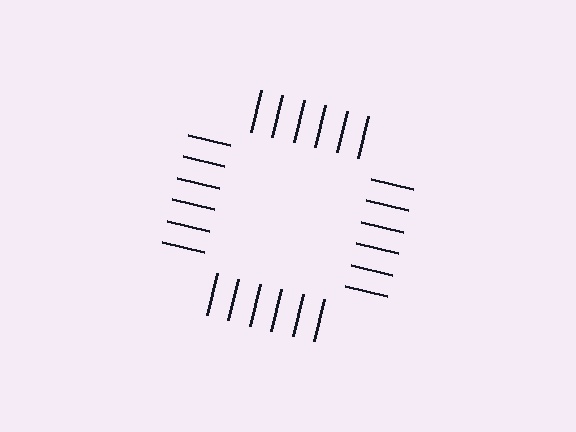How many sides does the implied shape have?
4 sides — the line-ends trace a square.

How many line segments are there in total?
24 — 6 along each of the 4 edges.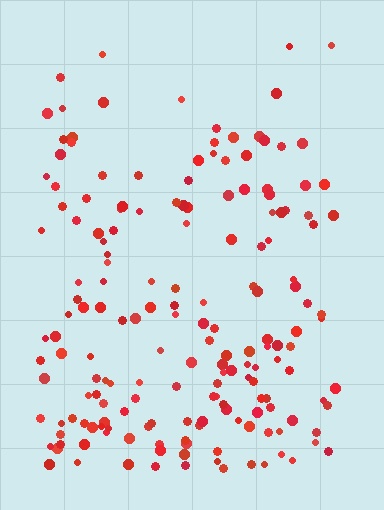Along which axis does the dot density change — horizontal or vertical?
Vertical.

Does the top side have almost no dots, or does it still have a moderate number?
Still a moderate number, just noticeably fewer than the bottom.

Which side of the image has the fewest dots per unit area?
The top.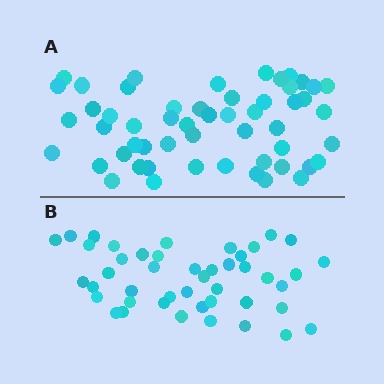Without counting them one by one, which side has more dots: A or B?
Region A (the top region) has more dots.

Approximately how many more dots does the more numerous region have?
Region A has roughly 8 or so more dots than region B.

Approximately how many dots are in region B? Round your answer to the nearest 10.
About 40 dots. (The exact count is 45, which rounds to 40.)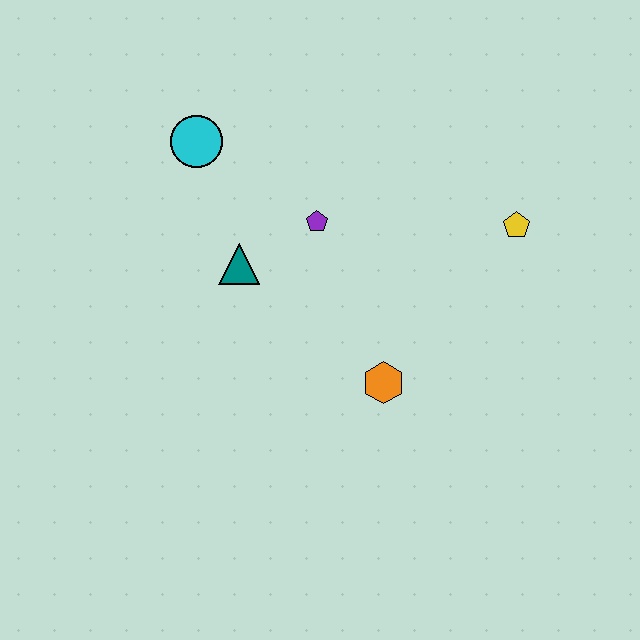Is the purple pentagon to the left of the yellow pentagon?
Yes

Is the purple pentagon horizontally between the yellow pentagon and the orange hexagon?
No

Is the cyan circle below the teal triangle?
No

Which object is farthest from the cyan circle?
The yellow pentagon is farthest from the cyan circle.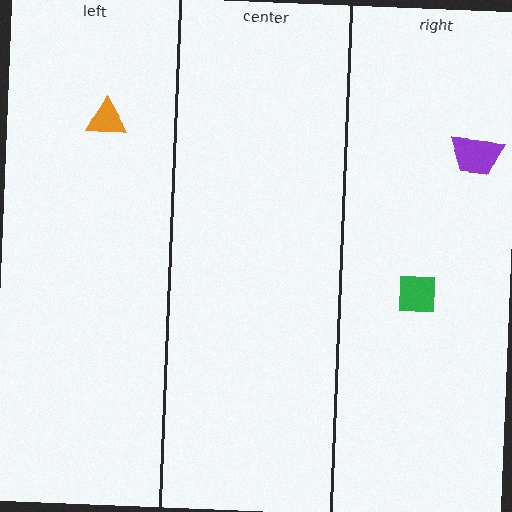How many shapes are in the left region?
1.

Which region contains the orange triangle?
The left region.